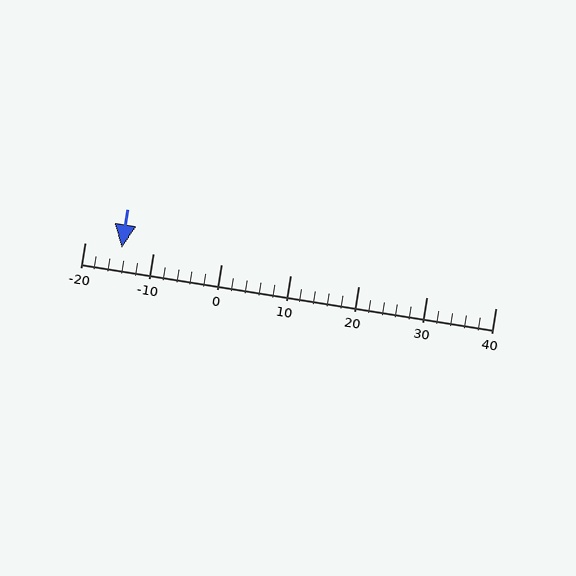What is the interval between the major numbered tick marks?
The major tick marks are spaced 10 units apart.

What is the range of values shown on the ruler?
The ruler shows values from -20 to 40.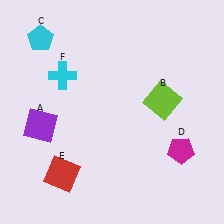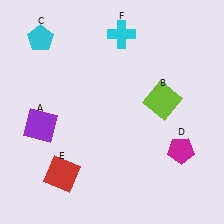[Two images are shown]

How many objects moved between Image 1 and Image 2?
1 object moved between the two images.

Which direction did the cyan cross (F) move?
The cyan cross (F) moved right.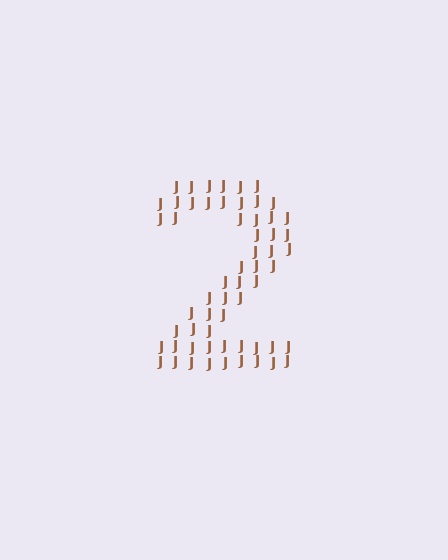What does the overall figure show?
The overall figure shows the digit 2.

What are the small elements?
The small elements are letter J's.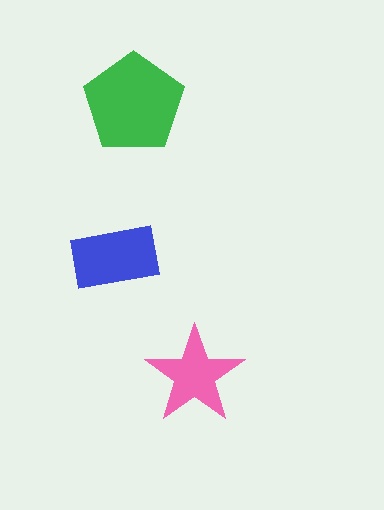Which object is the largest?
The green pentagon.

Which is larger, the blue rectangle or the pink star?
The blue rectangle.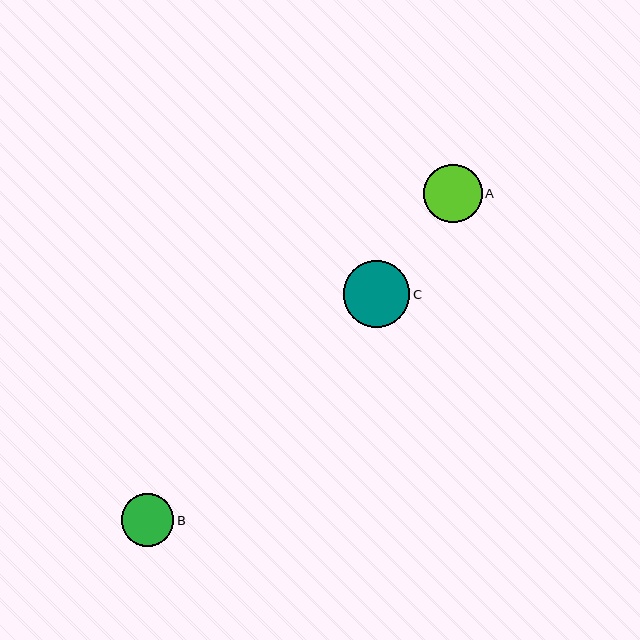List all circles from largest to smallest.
From largest to smallest: C, A, B.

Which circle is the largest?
Circle C is the largest with a size of approximately 66 pixels.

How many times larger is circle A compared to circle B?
Circle A is approximately 1.1 times the size of circle B.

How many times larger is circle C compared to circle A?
Circle C is approximately 1.1 times the size of circle A.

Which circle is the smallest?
Circle B is the smallest with a size of approximately 53 pixels.